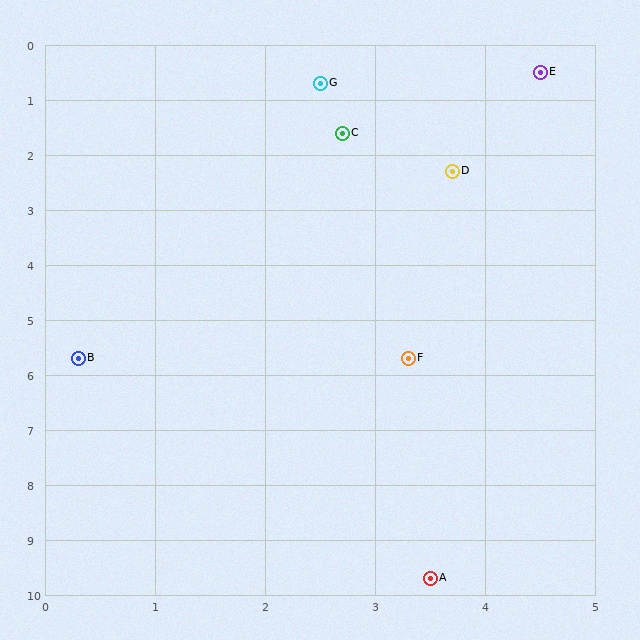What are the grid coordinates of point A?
Point A is at approximately (3.5, 9.7).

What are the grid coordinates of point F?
Point F is at approximately (3.3, 5.7).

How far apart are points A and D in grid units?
Points A and D are about 7.4 grid units apart.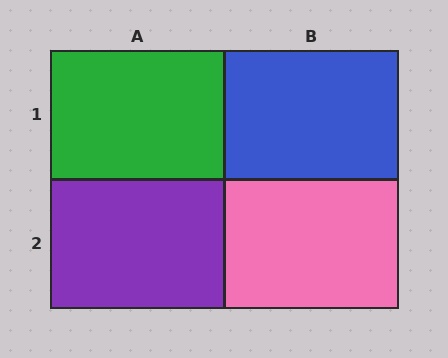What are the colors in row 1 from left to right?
Green, blue.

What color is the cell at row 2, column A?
Purple.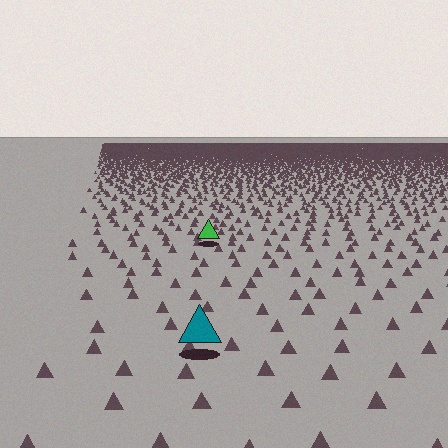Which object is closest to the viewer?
The teal triangle is closest. The texture marks near it are larger and more spread out.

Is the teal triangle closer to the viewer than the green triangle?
Yes. The teal triangle is closer — you can tell from the texture gradient: the ground texture is coarser near it.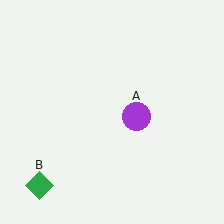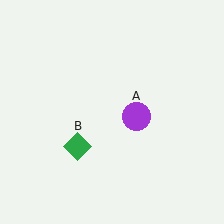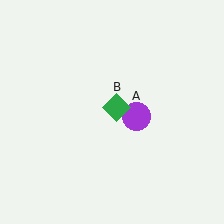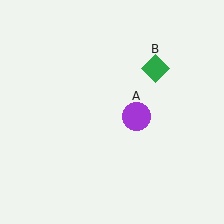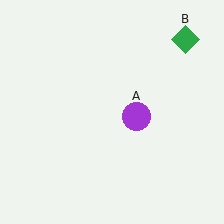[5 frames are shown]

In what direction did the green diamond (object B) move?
The green diamond (object B) moved up and to the right.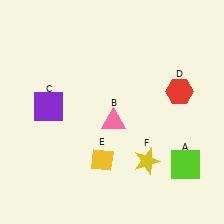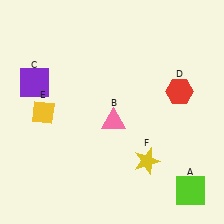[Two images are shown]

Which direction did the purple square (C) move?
The purple square (C) moved up.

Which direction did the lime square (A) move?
The lime square (A) moved down.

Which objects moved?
The objects that moved are: the lime square (A), the purple square (C), the yellow diamond (E).